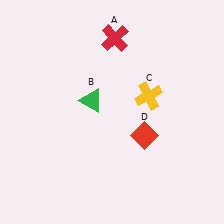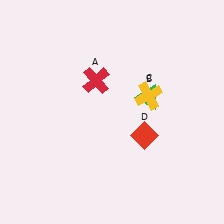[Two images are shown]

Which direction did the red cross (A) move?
The red cross (A) moved down.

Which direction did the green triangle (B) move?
The green triangle (B) moved right.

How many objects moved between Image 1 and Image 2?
2 objects moved between the two images.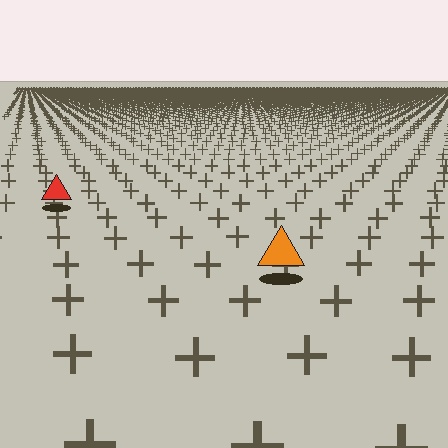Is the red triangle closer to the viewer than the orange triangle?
No. The orange triangle is closer — you can tell from the texture gradient: the ground texture is coarser near it.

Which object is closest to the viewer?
The orange triangle is closest. The texture marks near it are larger and more spread out.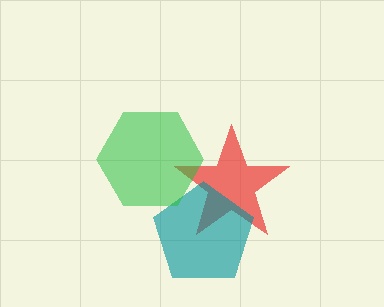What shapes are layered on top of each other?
The layered shapes are: a red star, a teal pentagon, a green hexagon.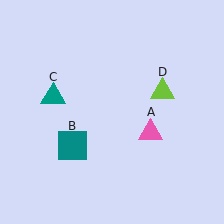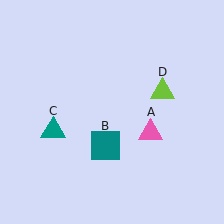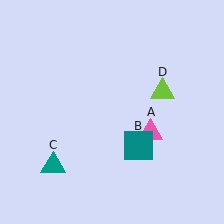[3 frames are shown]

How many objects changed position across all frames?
2 objects changed position: teal square (object B), teal triangle (object C).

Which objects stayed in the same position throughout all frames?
Pink triangle (object A) and lime triangle (object D) remained stationary.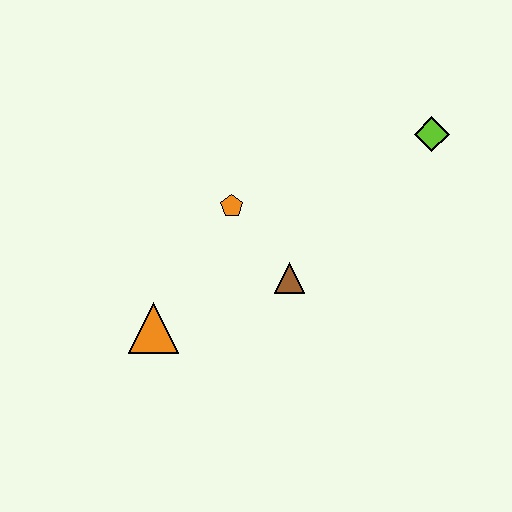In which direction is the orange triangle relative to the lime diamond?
The orange triangle is to the left of the lime diamond.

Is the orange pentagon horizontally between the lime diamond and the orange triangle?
Yes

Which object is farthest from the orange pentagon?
The lime diamond is farthest from the orange pentagon.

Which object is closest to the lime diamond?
The brown triangle is closest to the lime diamond.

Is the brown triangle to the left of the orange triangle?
No